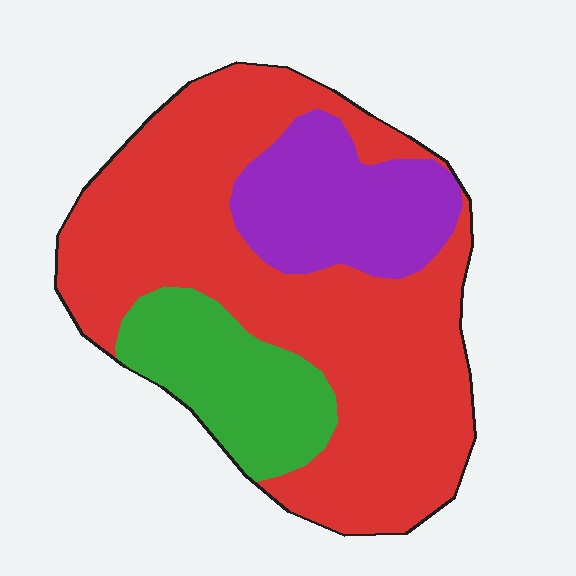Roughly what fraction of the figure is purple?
Purple takes up about one fifth (1/5) of the figure.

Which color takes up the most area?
Red, at roughly 65%.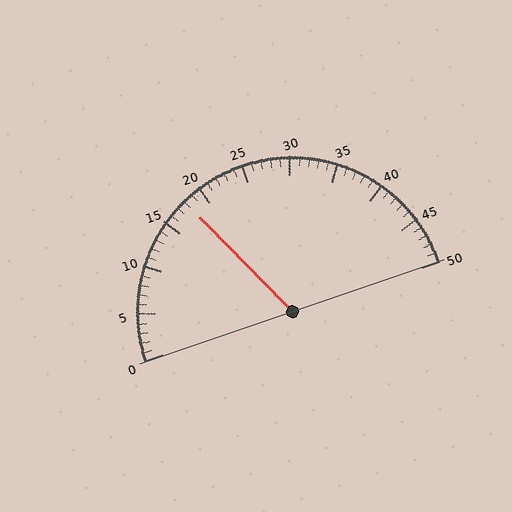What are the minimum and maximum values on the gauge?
The gauge ranges from 0 to 50.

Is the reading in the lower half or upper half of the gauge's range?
The reading is in the lower half of the range (0 to 50).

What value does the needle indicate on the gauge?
The needle indicates approximately 18.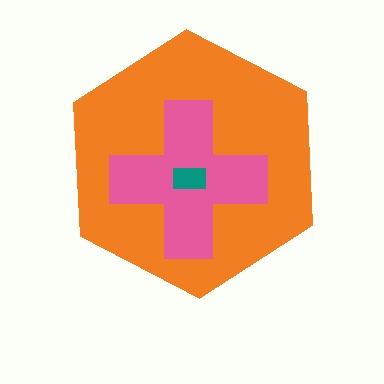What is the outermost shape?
The orange hexagon.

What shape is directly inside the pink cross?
The teal rectangle.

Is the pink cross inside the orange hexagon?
Yes.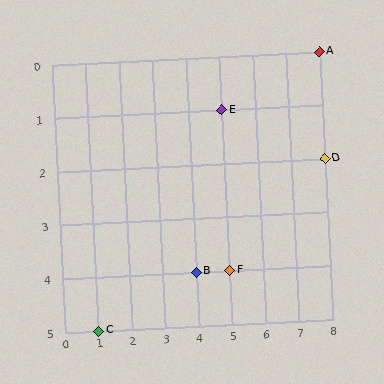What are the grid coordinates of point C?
Point C is at grid coordinates (1, 5).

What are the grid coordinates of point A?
Point A is at grid coordinates (8, 0).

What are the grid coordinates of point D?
Point D is at grid coordinates (8, 2).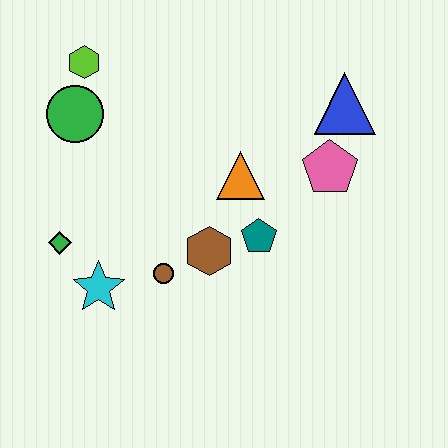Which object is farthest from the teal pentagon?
The lime hexagon is farthest from the teal pentagon.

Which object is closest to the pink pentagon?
The blue triangle is closest to the pink pentagon.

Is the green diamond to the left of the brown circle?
Yes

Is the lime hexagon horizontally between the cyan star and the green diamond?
Yes